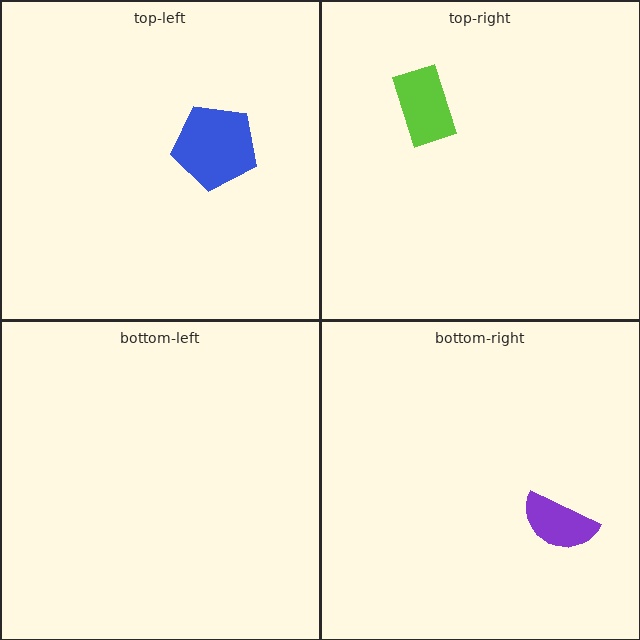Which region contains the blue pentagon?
The top-left region.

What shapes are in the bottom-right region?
The purple semicircle.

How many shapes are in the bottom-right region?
1.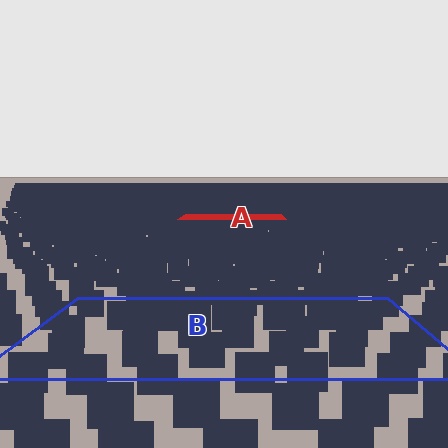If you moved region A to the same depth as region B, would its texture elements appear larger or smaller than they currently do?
They would appear larger. At a closer depth, the same texture elements are projected at a bigger on-screen size.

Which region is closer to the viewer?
Region B is closer. The texture elements there are larger and more spread out.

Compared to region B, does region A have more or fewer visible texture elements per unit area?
Region A has more texture elements per unit area — they are packed more densely because it is farther away.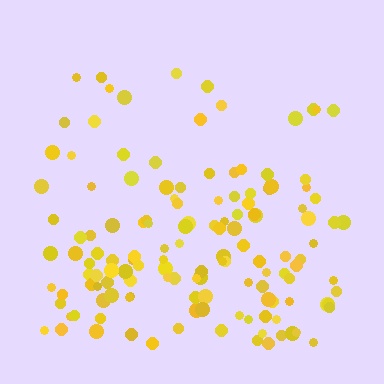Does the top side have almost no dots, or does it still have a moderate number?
Still a moderate number, just noticeably fewer than the bottom.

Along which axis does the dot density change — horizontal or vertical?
Vertical.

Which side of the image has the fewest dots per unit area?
The top.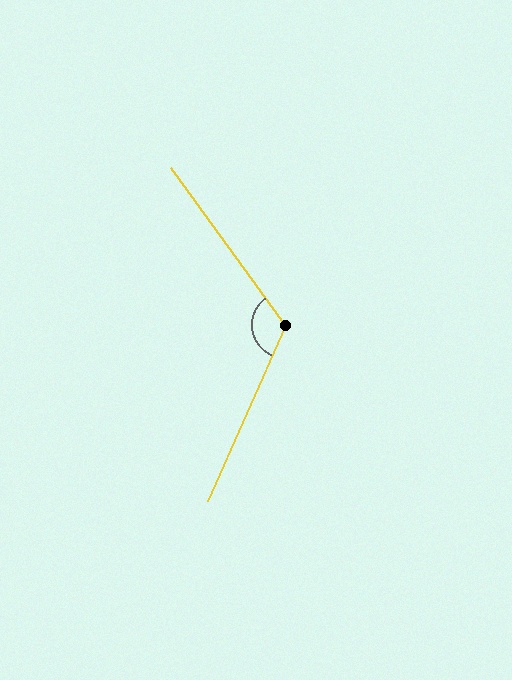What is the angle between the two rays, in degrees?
Approximately 120 degrees.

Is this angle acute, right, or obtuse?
It is obtuse.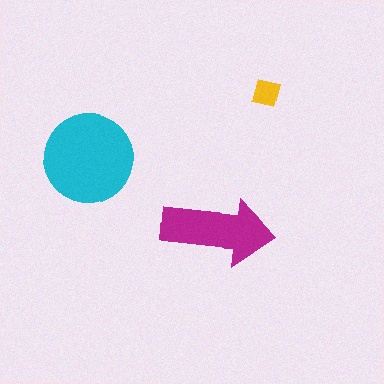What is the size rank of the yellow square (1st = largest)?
3rd.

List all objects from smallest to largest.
The yellow square, the magenta arrow, the cyan circle.